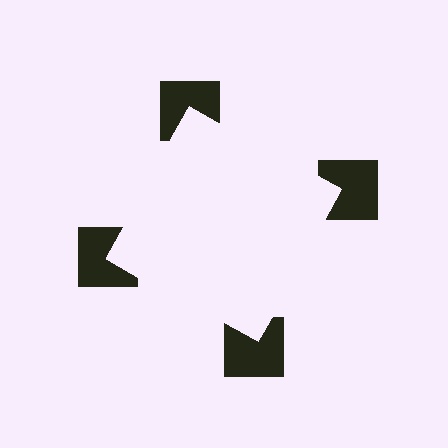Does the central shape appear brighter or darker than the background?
It typically appears slightly brighter than the background, even though no actual brightness change is drawn.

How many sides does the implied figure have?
4 sides.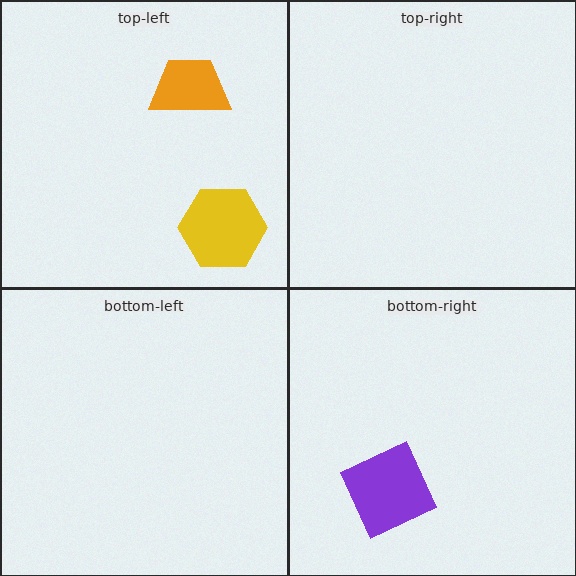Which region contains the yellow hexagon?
The top-left region.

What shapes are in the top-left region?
The orange trapezoid, the yellow hexagon.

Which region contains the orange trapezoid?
The top-left region.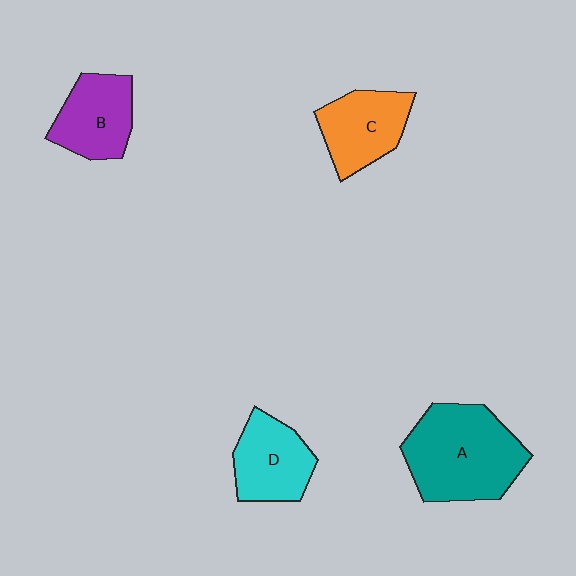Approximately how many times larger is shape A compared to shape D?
Approximately 1.7 times.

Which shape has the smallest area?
Shape B (purple).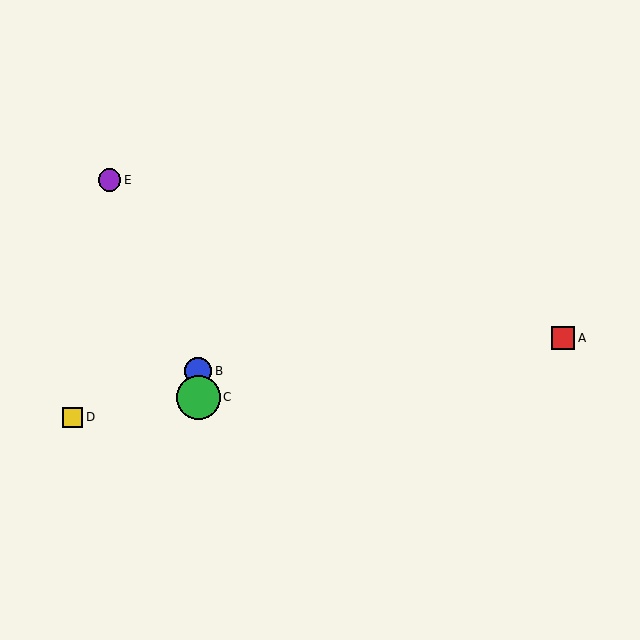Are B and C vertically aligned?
Yes, both are at x≈198.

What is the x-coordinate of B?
Object B is at x≈198.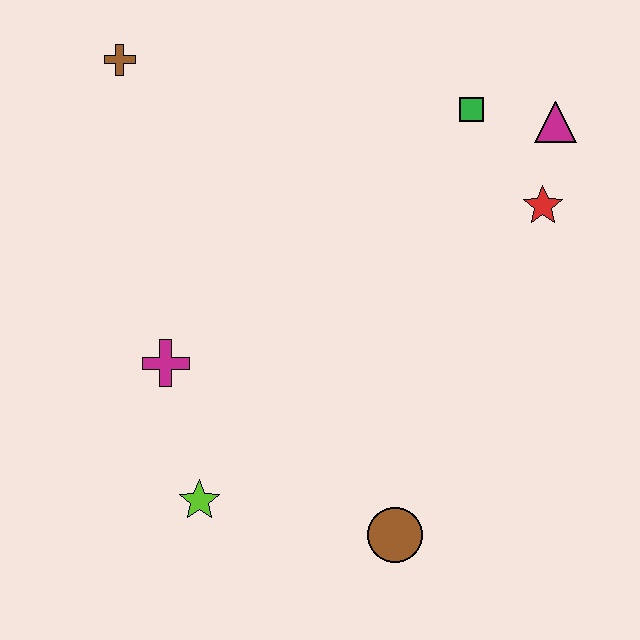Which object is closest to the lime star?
The magenta cross is closest to the lime star.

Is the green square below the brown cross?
Yes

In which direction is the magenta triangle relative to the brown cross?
The magenta triangle is to the right of the brown cross.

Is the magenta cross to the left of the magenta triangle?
Yes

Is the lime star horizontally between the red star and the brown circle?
No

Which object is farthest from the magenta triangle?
The lime star is farthest from the magenta triangle.